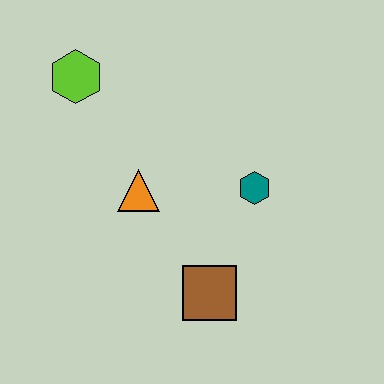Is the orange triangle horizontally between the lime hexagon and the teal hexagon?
Yes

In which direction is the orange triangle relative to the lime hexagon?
The orange triangle is below the lime hexagon.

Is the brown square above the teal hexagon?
No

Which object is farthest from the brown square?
The lime hexagon is farthest from the brown square.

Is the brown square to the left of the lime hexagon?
No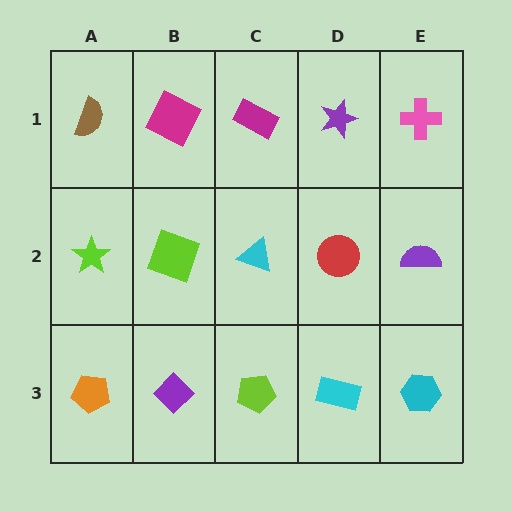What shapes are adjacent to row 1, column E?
A purple semicircle (row 2, column E), a purple star (row 1, column D).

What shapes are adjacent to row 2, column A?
A brown semicircle (row 1, column A), an orange pentagon (row 3, column A), a lime square (row 2, column B).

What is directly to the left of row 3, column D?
A lime pentagon.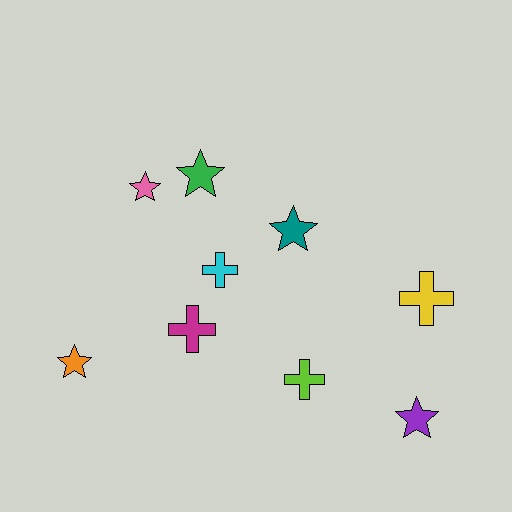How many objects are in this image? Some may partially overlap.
There are 9 objects.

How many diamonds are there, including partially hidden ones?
There are no diamonds.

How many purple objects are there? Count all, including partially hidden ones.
There is 1 purple object.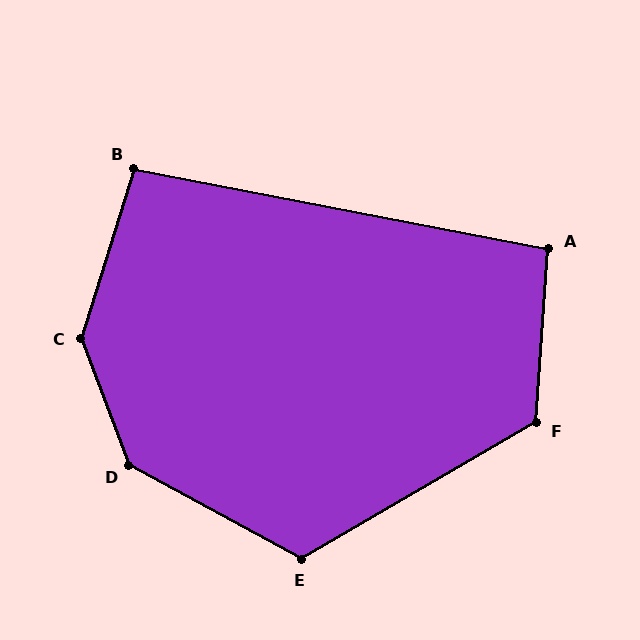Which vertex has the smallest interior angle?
B, at approximately 97 degrees.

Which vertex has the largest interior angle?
C, at approximately 142 degrees.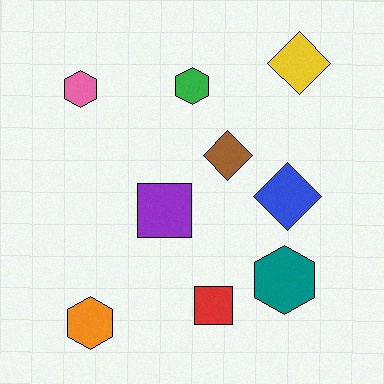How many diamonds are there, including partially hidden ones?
There are 3 diamonds.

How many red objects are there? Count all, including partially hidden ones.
There is 1 red object.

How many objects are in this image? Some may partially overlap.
There are 9 objects.